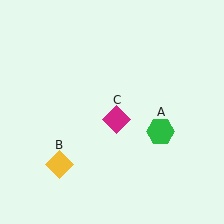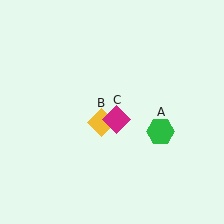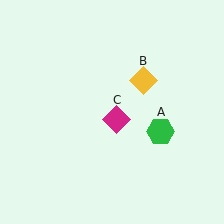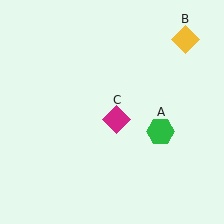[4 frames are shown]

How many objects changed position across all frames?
1 object changed position: yellow diamond (object B).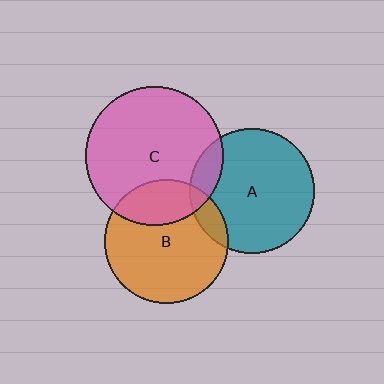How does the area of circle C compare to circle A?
Approximately 1.2 times.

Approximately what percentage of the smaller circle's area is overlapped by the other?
Approximately 10%.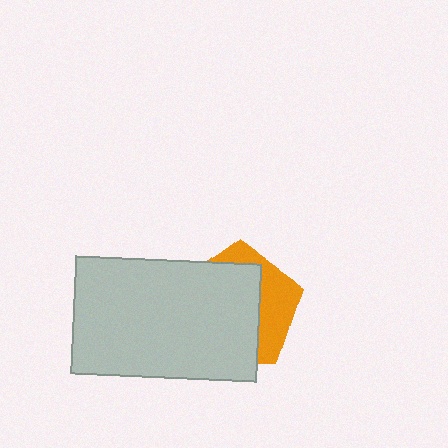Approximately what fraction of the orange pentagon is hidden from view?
Roughly 66% of the orange pentagon is hidden behind the light gray rectangle.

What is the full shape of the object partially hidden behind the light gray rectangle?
The partially hidden object is an orange pentagon.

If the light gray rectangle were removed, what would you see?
You would see the complete orange pentagon.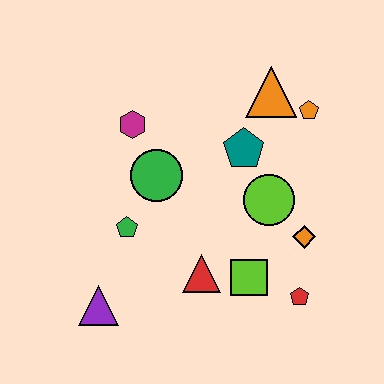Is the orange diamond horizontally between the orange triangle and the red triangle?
No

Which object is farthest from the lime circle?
The purple triangle is farthest from the lime circle.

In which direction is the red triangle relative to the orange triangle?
The red triangle is below the orange triangle.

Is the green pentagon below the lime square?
No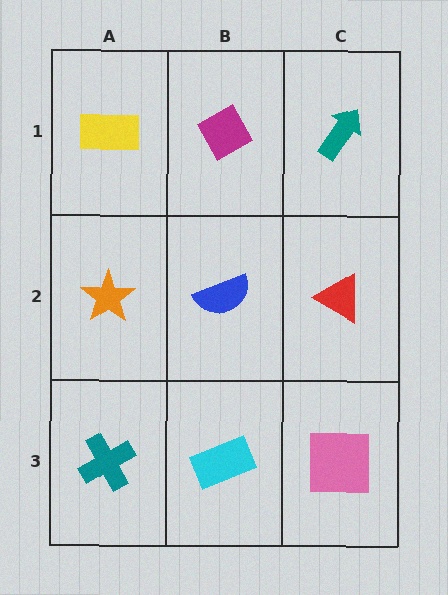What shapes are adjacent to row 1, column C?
A red triangle (row 2, column C), a magenta diamond (row 1, column B).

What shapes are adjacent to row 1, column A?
An orange star (row 2, column A), a magenta diamond (row 1, column B).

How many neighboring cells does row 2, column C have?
3.